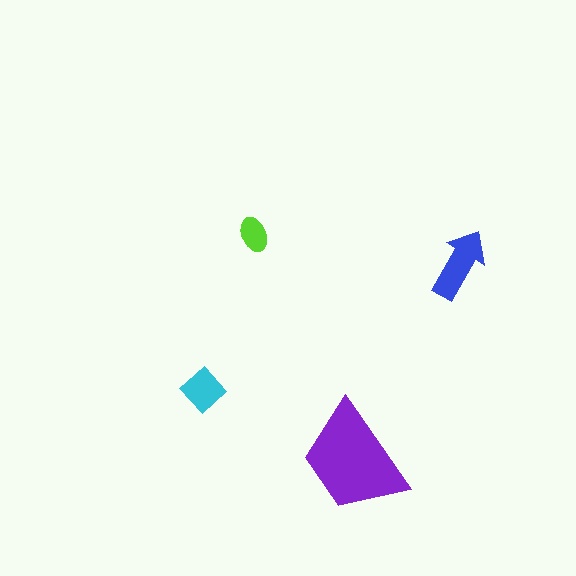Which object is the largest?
The purple trapezoid.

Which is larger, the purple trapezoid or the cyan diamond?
The purple trapezoid.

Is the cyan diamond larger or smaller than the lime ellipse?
Larger.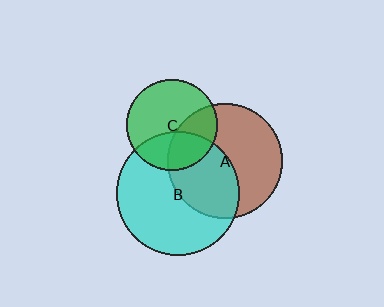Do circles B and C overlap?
Yes.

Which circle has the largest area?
Circle B (cyan).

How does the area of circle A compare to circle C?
Approximately 1.6 times.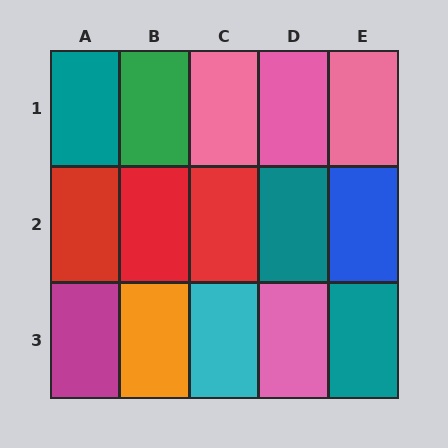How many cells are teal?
3 cells are teal.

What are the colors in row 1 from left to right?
Teal, green, pink, pink, pink.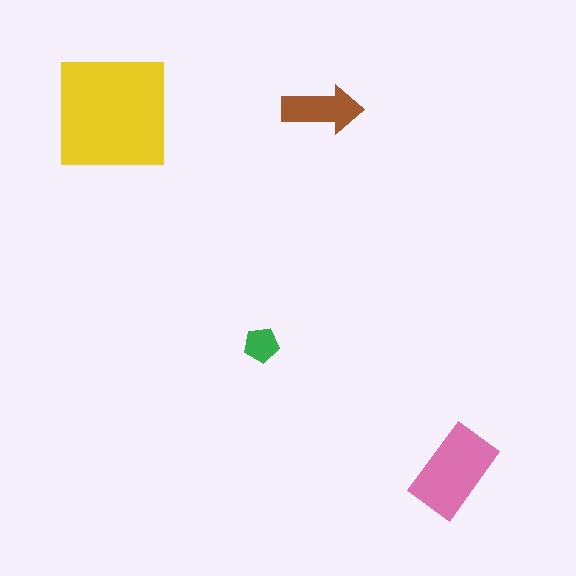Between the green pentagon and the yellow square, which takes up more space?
The yellow square.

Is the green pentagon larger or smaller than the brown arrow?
Smaller.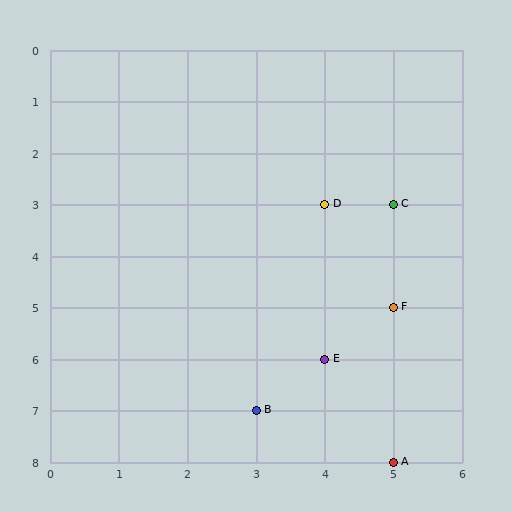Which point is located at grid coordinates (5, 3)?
Point C is at (5, 3).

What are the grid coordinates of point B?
Point B is at grid coordinates (3, 7).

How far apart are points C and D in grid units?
Points C and D are 1 column apart.